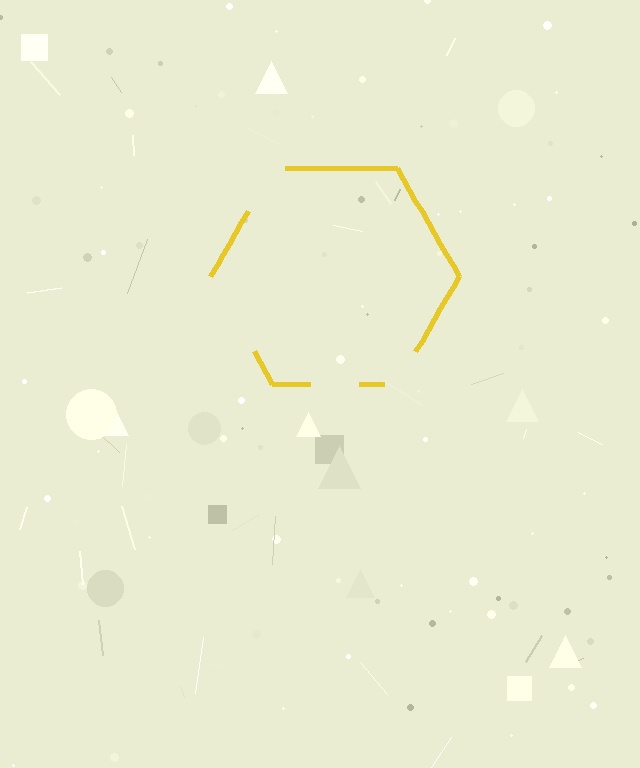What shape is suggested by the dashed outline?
The dashed outline suggests a hexagon.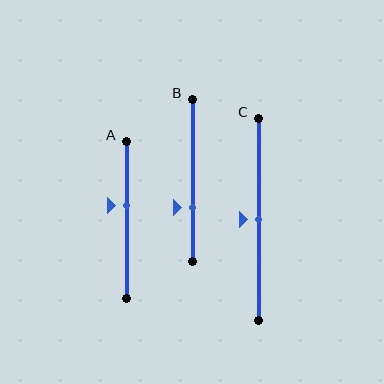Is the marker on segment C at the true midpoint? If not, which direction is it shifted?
Yes, the marker on segment C is at the true midpoint.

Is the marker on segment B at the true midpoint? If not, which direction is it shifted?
No, the marker on segment B is shifted downward by about 17% of the segment length.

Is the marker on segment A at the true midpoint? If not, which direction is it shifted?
No, the marker on segment A is shifted upward by about 10% of the segment length.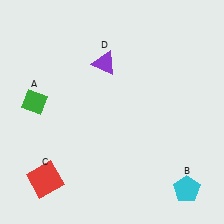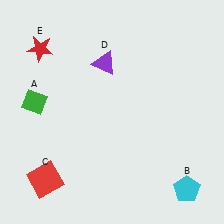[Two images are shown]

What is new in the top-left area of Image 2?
A red star (E) was added in the top-left area of Image 2.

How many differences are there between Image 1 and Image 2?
There is 1 difference between the two images.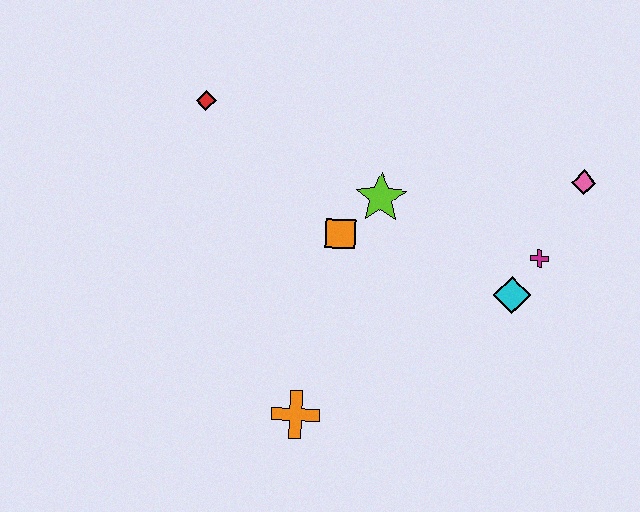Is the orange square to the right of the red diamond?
Yes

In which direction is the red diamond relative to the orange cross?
The red diamond is above the orange cross.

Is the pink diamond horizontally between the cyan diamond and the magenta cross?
No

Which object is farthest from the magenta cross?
The red diamond is farthest from the magenta cross.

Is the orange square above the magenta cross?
Yes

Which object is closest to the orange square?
The lime star is closest to the orange square.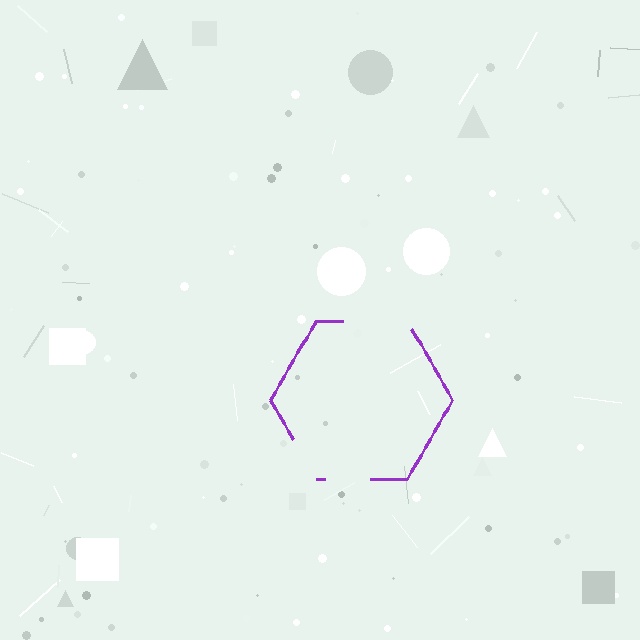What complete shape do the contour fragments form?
The contour fragments form a hexagon.